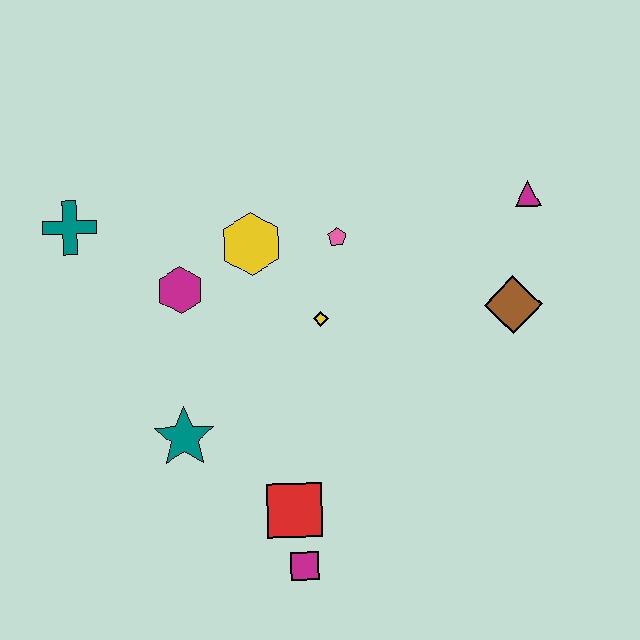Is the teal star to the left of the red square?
Yes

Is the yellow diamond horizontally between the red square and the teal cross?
No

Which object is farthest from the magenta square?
The magenta triangle is farthest from the magenta square.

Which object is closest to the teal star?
The red square is closest to the teal star.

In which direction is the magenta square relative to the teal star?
The magenta square is below the teal star.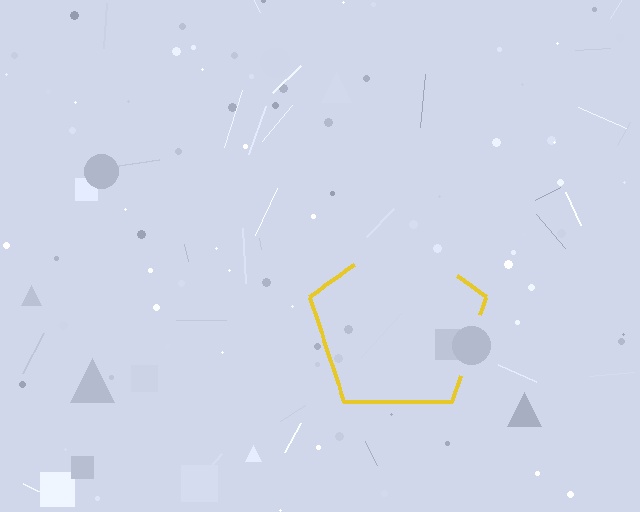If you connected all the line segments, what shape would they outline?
They would outline a pentagon.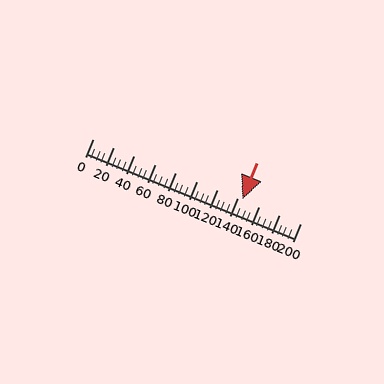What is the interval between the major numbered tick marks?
The major tick marks are spaced 20 units apart.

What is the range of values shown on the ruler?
The ruler shows values from 0 to 200.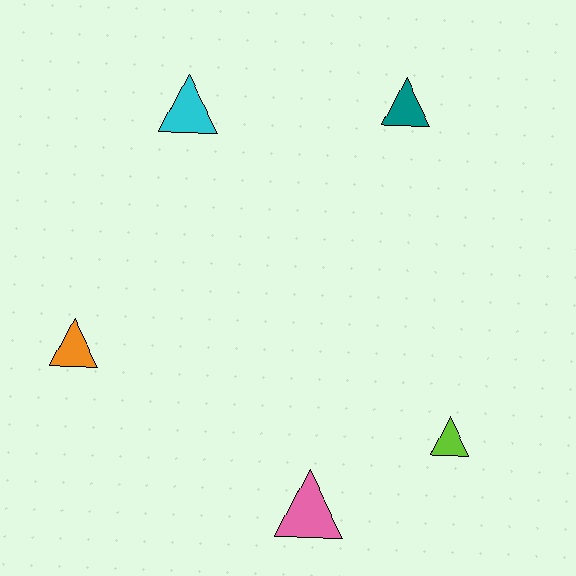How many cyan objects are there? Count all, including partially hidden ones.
There is 1 cyan object.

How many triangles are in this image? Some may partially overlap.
There are 5 triangles.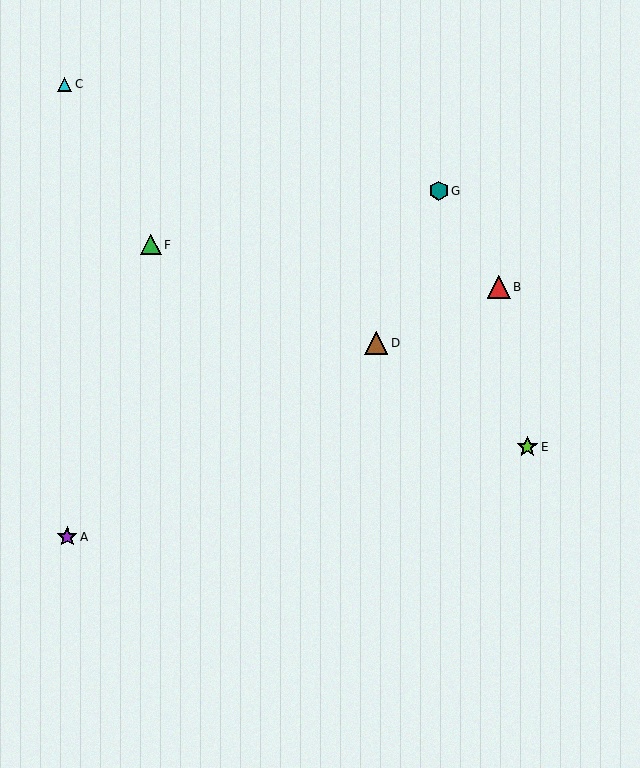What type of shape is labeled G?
Shape G is a teal hexagon.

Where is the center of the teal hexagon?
The center of the teal hexagon is at (439, 191).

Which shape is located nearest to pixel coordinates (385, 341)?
The brown triangle (labeled D) at (376, 343) is nearest to that location.